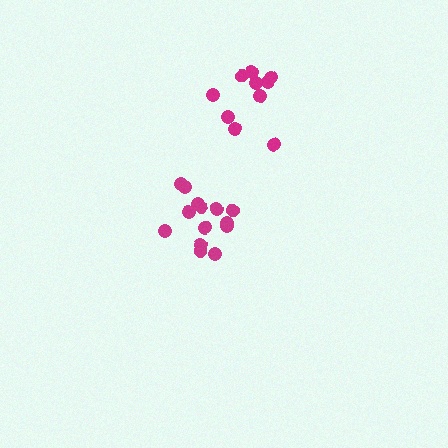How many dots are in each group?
Group 1: 14 dots, Group 2: 10 dots (24 total).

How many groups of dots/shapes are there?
There are 2 groups.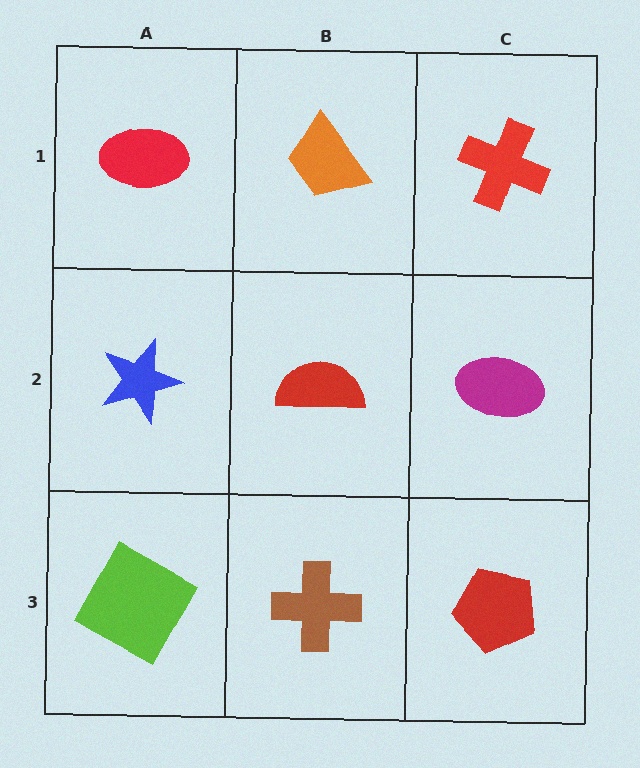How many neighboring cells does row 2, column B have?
4.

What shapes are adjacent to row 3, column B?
A red semicircle (row 2, column B), a lime square (row 3, column A), a red pentagon (row 3, column C).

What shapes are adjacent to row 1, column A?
A blue star (row 2, column A), an orange trapezoid (row 1, column B).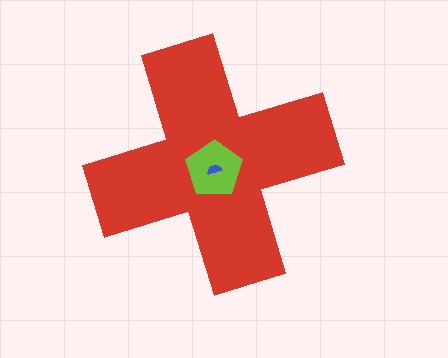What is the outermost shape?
The red cross.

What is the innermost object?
The blue semicircle.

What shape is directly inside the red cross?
The lime pentagon.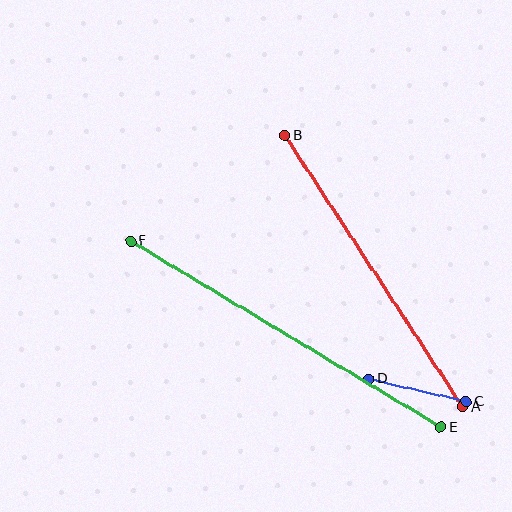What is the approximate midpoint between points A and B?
The midpoint is at approximately (374, 271) pixels.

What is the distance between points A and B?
The distance is approximately 324 pixels.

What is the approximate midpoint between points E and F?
The midpoint is at approximately (286, 334) pixels.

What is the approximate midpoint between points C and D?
The midpoint is at approximately (418, 390) pixels.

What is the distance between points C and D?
The distance is approximately 100 pixels.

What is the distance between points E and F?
The distance is approximately 362 pixels.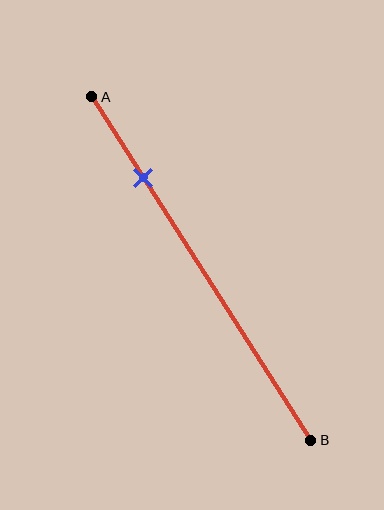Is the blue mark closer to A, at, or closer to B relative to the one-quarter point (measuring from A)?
The blue mark is approximately at the one-quarter point of segment AB.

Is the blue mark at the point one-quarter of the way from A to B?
Yes, the mark is approximately at the one-quarter point.